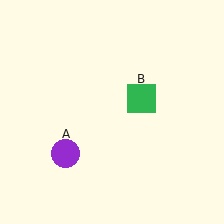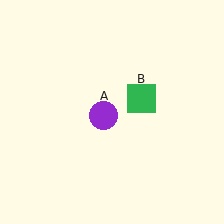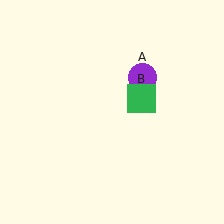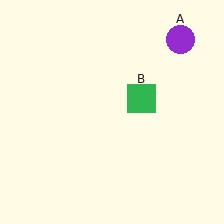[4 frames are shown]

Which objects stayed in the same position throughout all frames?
Green square (object B) remained stationary.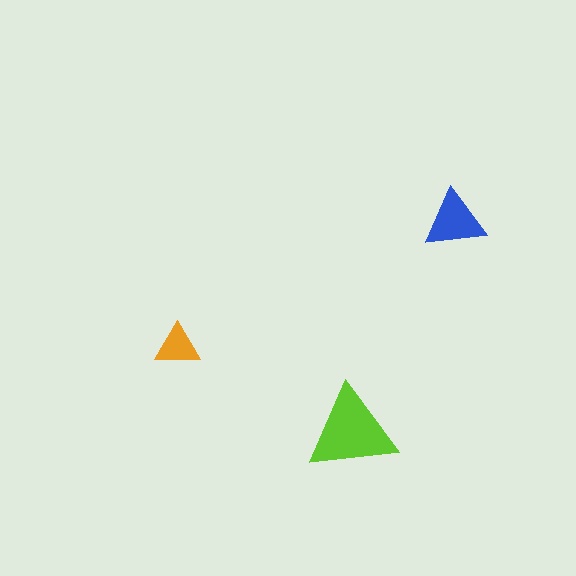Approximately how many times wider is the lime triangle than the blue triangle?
About 1.5 times wider.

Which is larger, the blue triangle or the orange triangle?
The blue one.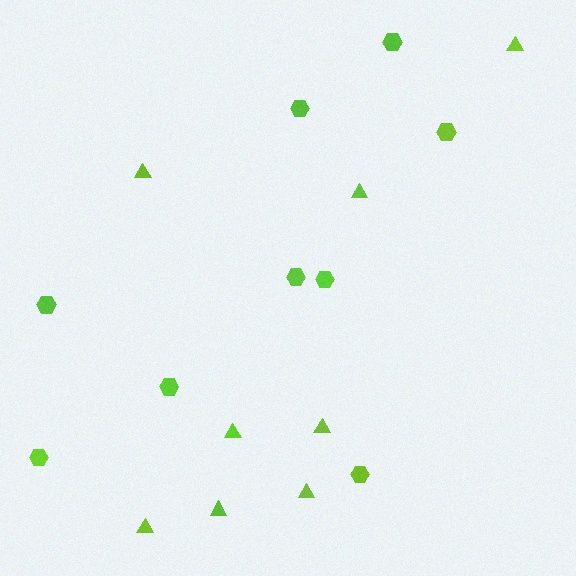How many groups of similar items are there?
There are 2 groups: one group of triangles (8) and one group of hexagons (9).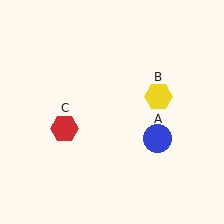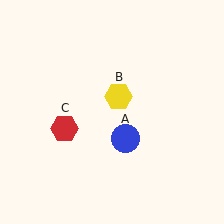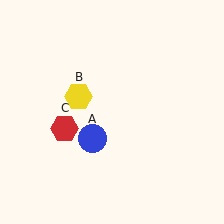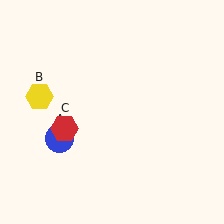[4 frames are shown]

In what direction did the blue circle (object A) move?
The blue circle (object A) moved left.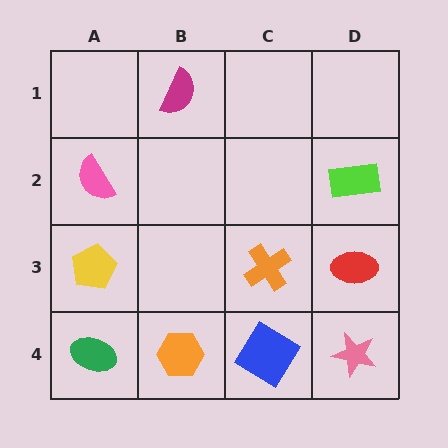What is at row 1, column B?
A magenta semicircle.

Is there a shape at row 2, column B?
No, that cell is empty.